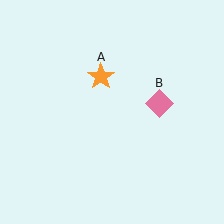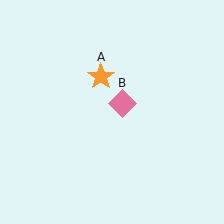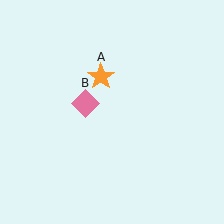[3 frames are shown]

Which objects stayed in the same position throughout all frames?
Orange star (object A) remained stationary.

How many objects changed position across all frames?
1 object changed position: pink diamond (object B).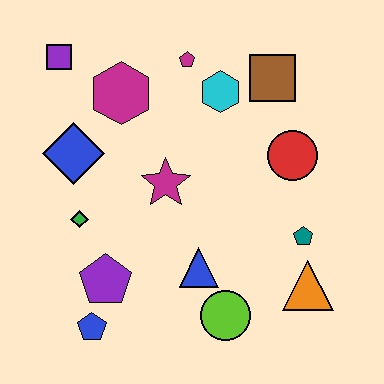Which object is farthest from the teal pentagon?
The purple square is farthest from the teal pentagon.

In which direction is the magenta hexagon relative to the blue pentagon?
The magenta hexagon is above the blue pentagon.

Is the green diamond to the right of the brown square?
No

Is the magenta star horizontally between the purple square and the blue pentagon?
No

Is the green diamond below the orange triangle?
No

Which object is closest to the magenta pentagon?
The cyan hexagon is closest to the magenta pentagon.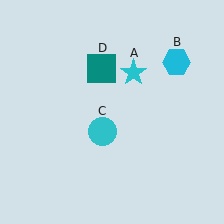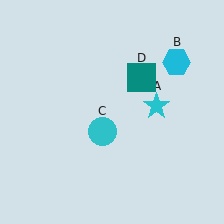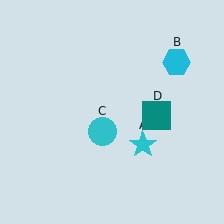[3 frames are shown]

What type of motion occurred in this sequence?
The cyan star (object A), teal square (object D) rotated clockwise around the center of the scene.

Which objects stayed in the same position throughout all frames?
Cyan hexagon (object B) and cyan circle (object C) remained stationary.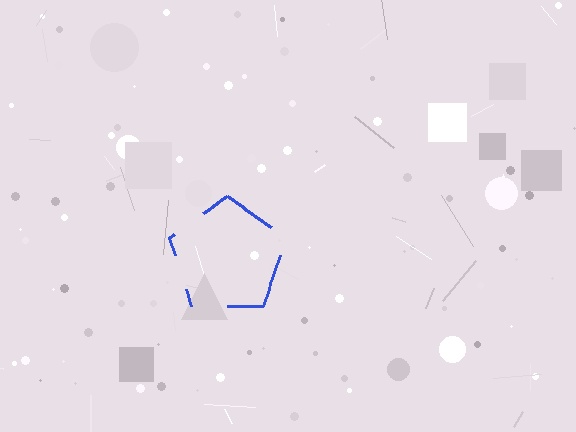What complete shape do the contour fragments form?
The contour fragments form a pentagon.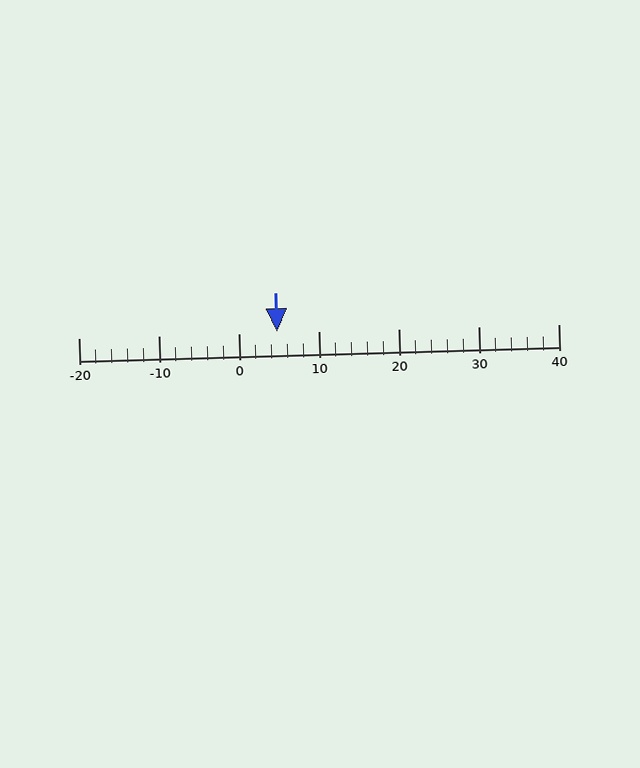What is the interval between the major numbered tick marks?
The major tick marks are spaced 10 units apart.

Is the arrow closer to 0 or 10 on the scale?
The arrow is closer to 0.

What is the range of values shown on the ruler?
The ruler shows values from -20 to 40.